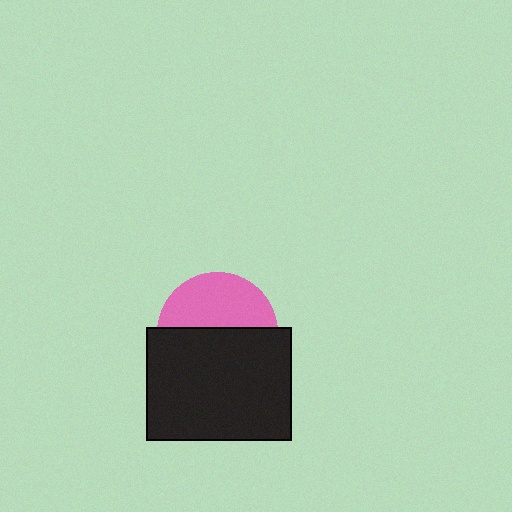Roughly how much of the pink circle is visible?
A small part of it is visible (roughly 44%).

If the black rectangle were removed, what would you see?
You would see the complete pink circle.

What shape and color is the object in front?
The object in front is a black rectangle.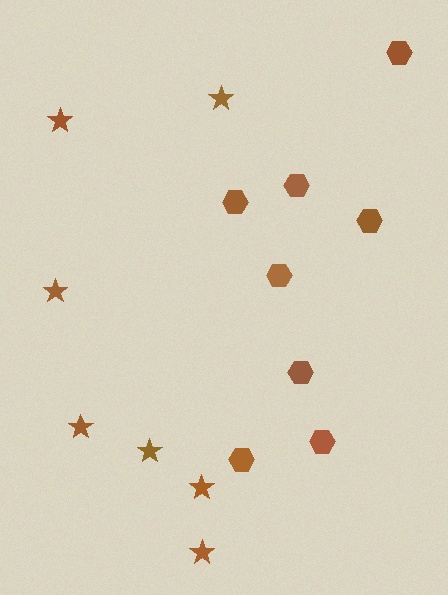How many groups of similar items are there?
There are 2 groups: one group of stars (7) and one group of hexagons (8).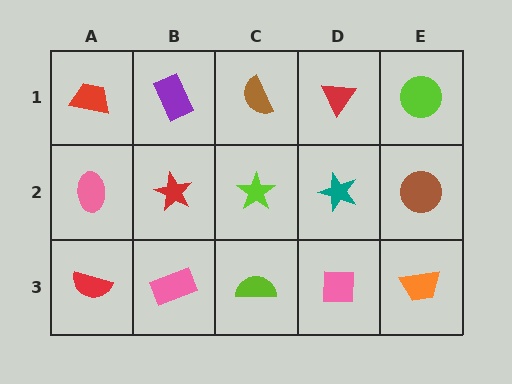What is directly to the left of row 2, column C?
A red star.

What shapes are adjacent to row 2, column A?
A red trapezoid (row 1, column A), a red semicircle (row 3, column A), a red star (row 2, column B).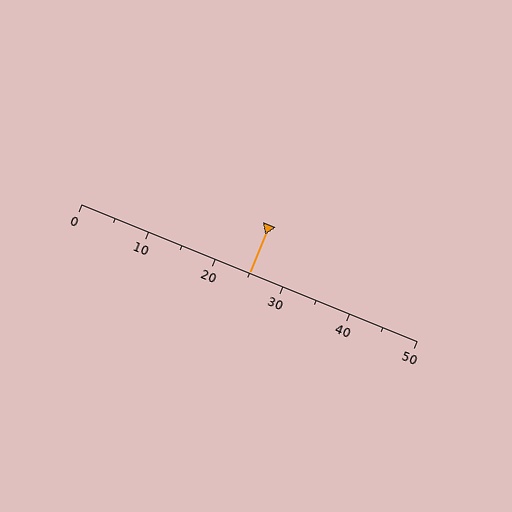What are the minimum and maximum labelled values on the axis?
The axis runs from 0 to 50.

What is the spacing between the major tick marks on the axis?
The major ticks are spaced 10 apart.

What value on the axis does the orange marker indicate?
The marker indicates approximately 25.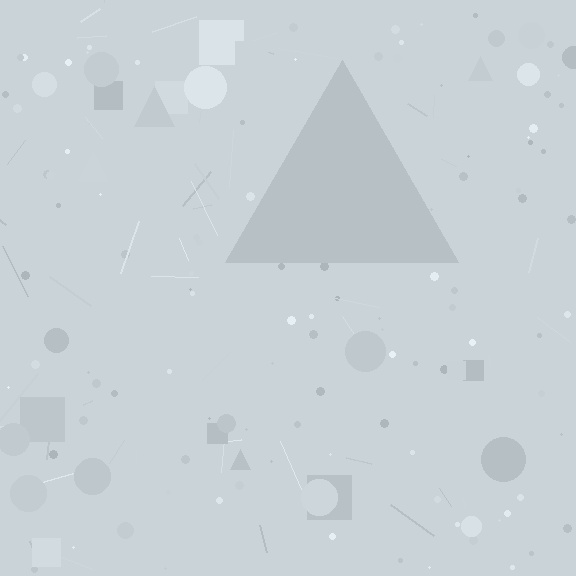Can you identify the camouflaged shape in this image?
The camouflaged shape is a triangle.